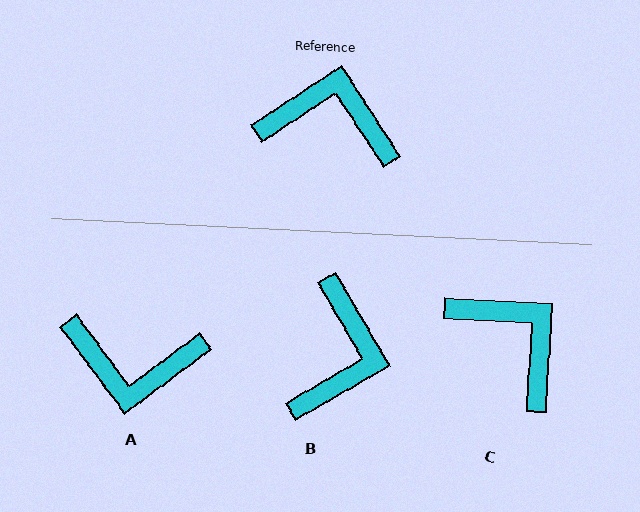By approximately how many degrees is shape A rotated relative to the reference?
Approximately 177 degrees clockwise.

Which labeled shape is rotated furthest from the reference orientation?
A, about 177 degrees away.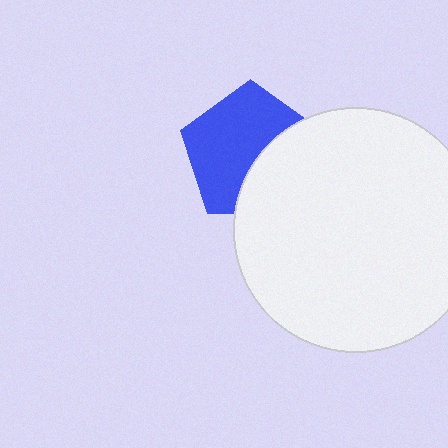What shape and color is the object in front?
The object in front is a white circle.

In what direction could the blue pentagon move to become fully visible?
The blue pentagon could move left. That would shift it out from behind the white circle entirely.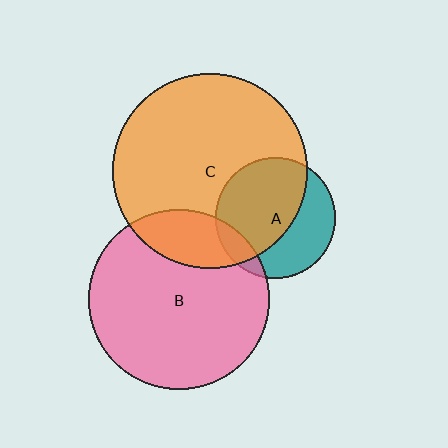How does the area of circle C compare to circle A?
Approximately 2.6 times.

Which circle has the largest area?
Circle C (orange).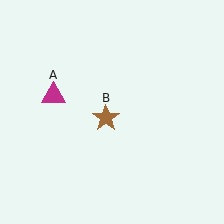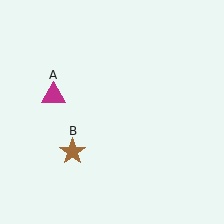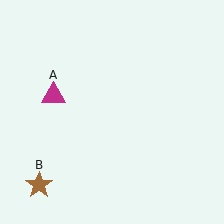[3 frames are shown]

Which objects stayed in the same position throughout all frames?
Magenta triangle (object A) remained stationary.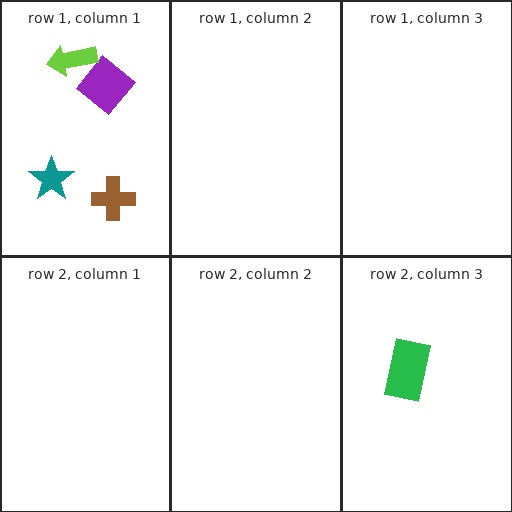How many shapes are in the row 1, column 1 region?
4.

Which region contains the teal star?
The row 1, column 1 region.